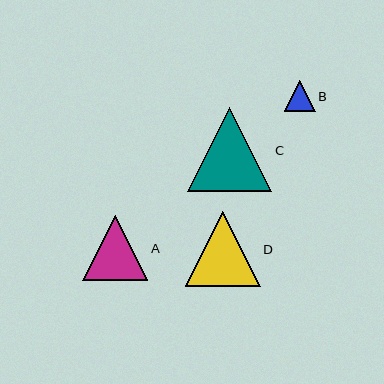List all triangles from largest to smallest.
From largest to smallest: C, D, A, B.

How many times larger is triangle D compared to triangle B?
Triangle D is approximately 2.5 times the size of triangle B.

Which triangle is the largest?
Triangle C is the largest with a size of approximately 84 pixels.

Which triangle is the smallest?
Triangle B is the smallest with a size of approximately 31 pixels.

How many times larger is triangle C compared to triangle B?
Triangle C is approximately 2.8 times the size of triangle B.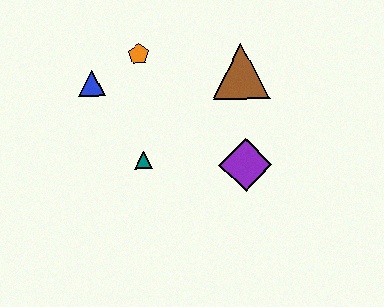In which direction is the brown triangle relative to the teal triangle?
The brown triangle is to the right of the teal triangle.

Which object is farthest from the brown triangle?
The blue triangle is farthest from the brown triangle.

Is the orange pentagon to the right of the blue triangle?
Yes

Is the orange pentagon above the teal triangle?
Yes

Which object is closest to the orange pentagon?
The blue triangle is closest to the orange pentagon.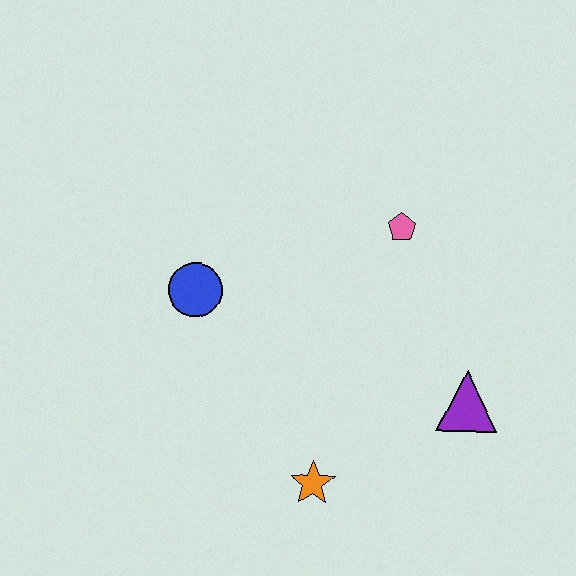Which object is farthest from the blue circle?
The purple triangle is farthest from the blue circle.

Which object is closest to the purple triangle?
The orange star is closest to the purple triangle.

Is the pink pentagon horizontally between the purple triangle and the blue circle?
Yes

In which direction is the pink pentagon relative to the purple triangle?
The pink pentagon is above the purple triangle.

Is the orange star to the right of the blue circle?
Yes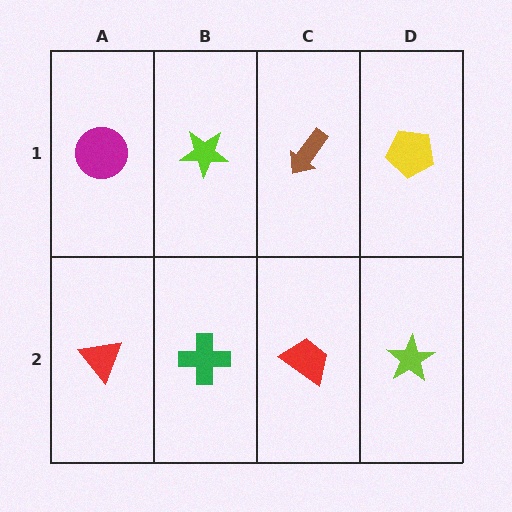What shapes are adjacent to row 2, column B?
A lime star (row 1, column B), a red triangle (row 2, column A), a red trapezoid (row 2, column C).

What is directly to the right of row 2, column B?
A red trapezoid.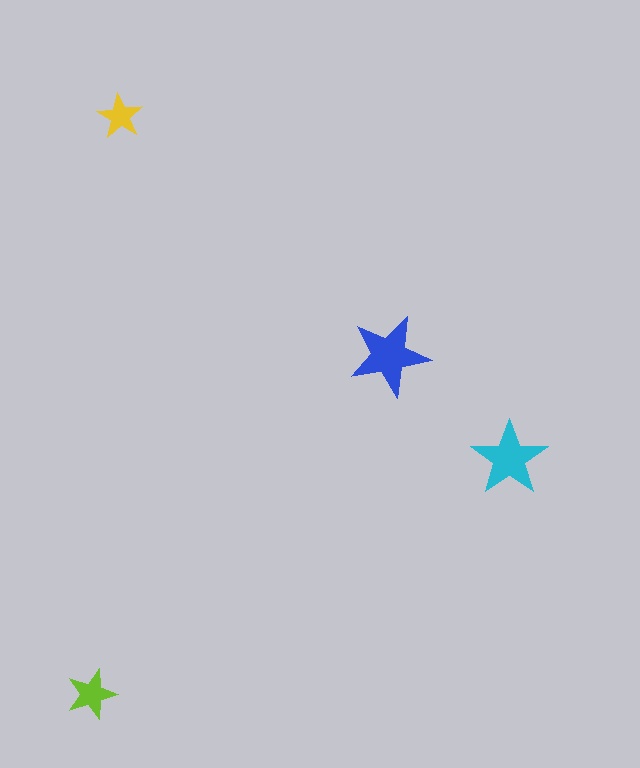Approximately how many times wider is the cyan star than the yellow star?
About 1.5 times wider.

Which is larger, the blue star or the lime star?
The blue one.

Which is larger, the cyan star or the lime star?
The cyan one.